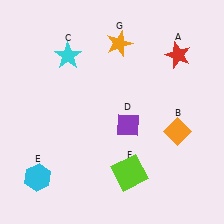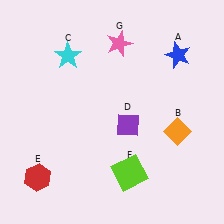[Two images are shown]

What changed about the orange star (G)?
In Image 1, G is orange. In Image 2, it changed to pink.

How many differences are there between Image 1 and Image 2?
There are 3 differences between the two images.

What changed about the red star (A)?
In Image 1, A is red. In Image 2, it changed to blue.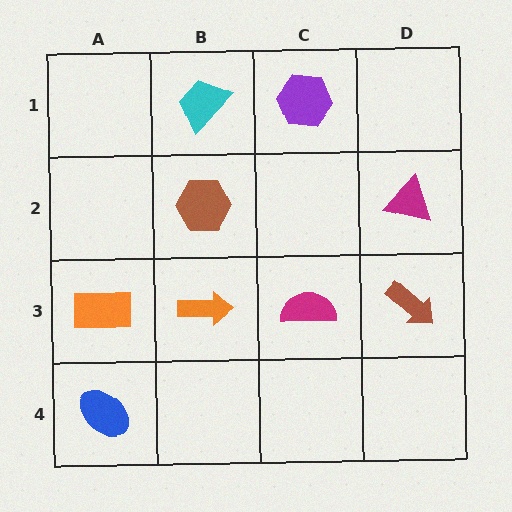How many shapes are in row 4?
1 shape.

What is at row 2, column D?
A magenta triangle.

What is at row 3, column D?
A brown arrow.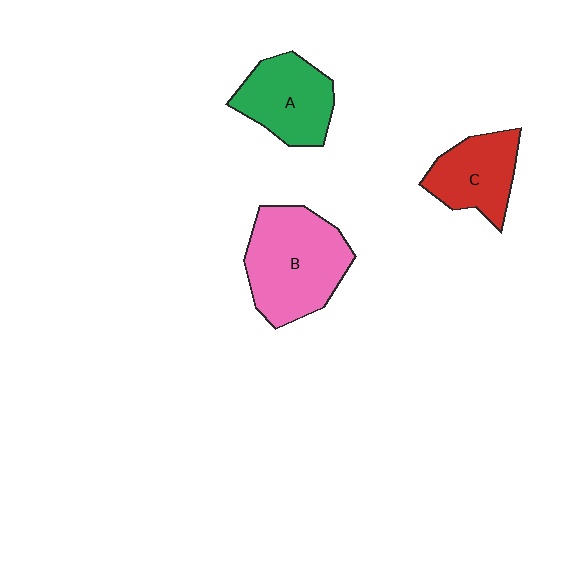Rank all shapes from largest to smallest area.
From largest to smallest: B (pink), A (green), C (red).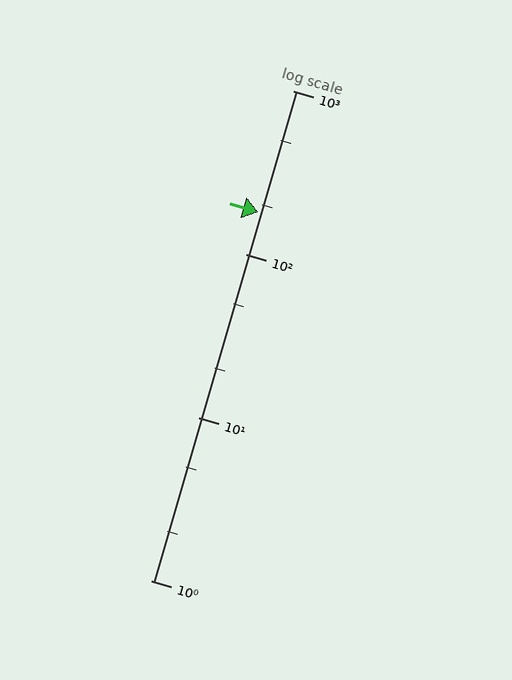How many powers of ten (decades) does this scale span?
The scale spans 3 decades, from 1 to 1000.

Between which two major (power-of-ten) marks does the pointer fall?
The pointer is between 100 and 1000.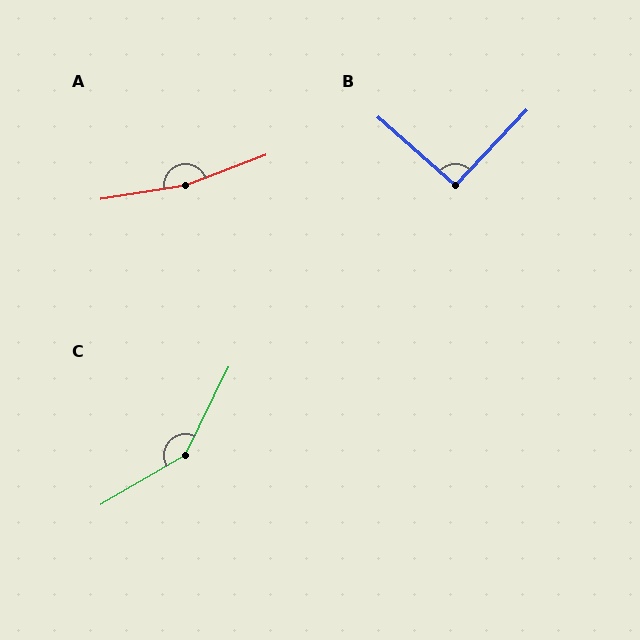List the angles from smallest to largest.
B (92°), C (147°), A (169°).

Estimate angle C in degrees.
Approximately 147 degrees.